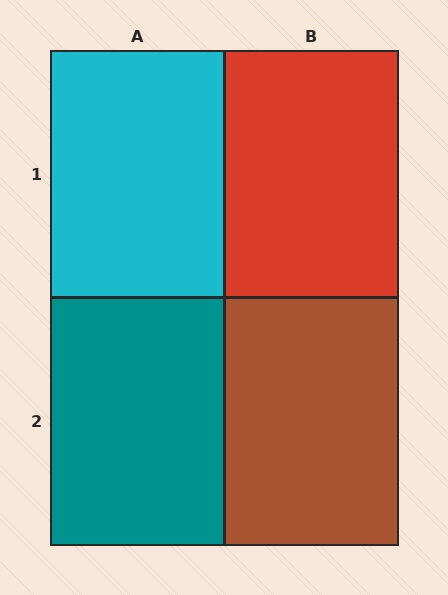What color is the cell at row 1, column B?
Red.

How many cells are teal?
1 cell is teal.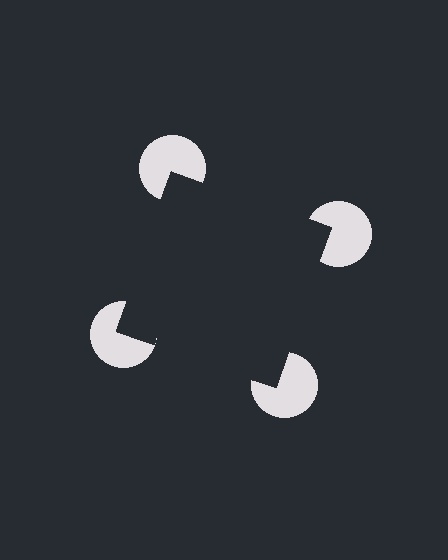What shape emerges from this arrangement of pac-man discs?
An illusory square — its edges are inferred from the aligned wedge cuts in the pac-man discs, not physically drawn.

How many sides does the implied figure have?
4 sides.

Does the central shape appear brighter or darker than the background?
It typically appears slightly darker than the background, even though no actual brightness change is drawn.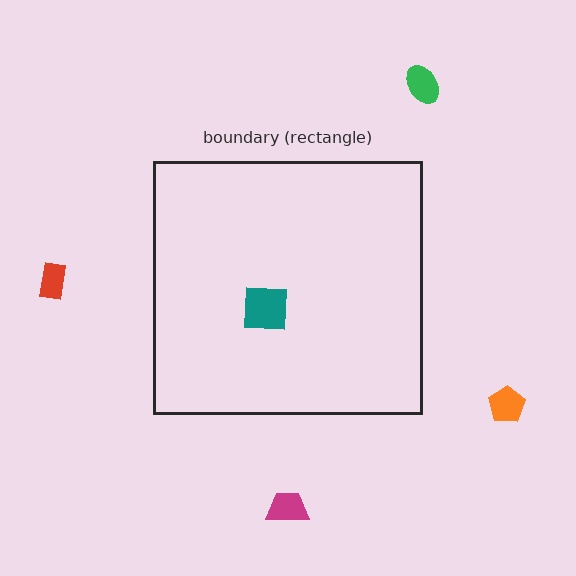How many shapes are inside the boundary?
1 inside, 4 outside.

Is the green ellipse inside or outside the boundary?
Outside.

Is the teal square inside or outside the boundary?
Inside.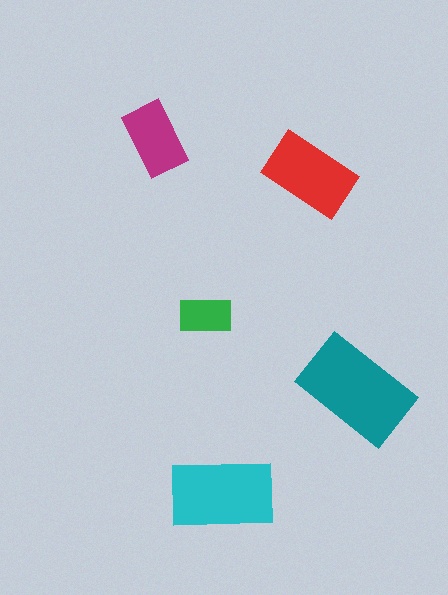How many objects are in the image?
There are 5 objects in the image.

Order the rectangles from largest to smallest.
the teal one, the cyan one, the red one, the magenta one, the green one.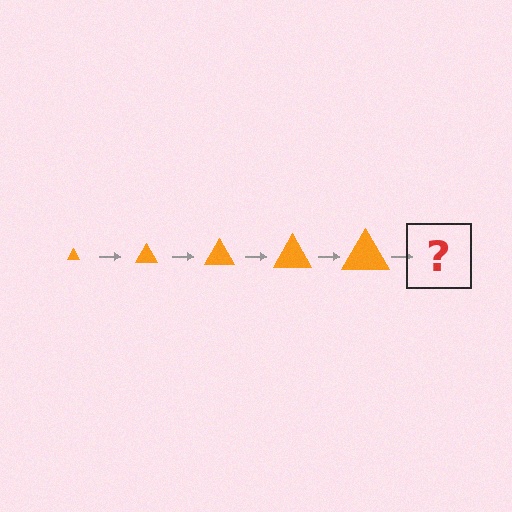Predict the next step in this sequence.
The next step is an orange triangle, larger than the previous one.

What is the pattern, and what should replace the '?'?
The pattern is that the triangle gets progressively larger each step. The '?' should be an orange triangle, larger than the previous one.